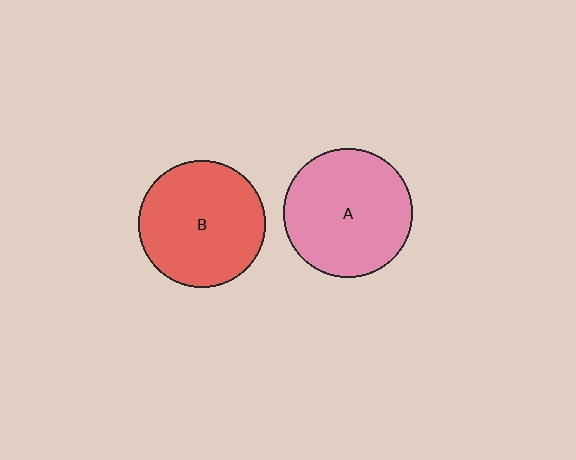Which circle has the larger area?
Circle A (pink).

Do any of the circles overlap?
No, none of the circles overlap.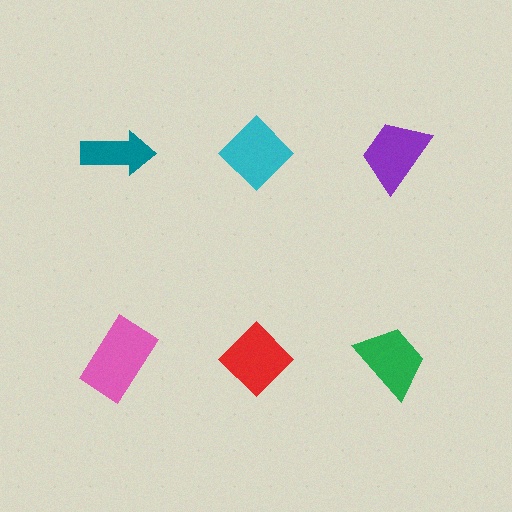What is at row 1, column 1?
A teal arrow.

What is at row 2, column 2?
A red diamond.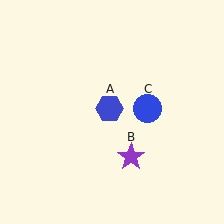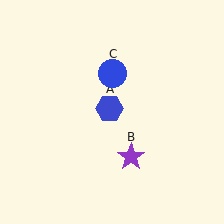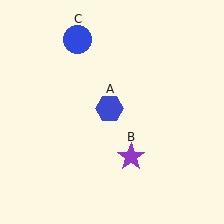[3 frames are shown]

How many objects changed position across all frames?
1 object changed position: blue circle (object C).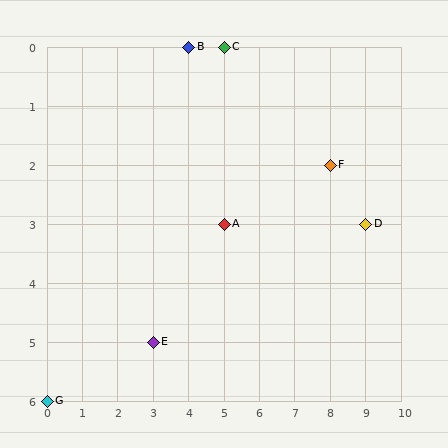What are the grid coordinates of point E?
Point E is at grid coordinates (3, 5).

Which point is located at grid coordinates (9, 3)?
Point D is at (9, 3).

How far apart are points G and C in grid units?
Points G and C are 5 columns and 6 rows apart (about 7.8 grid units diagonally).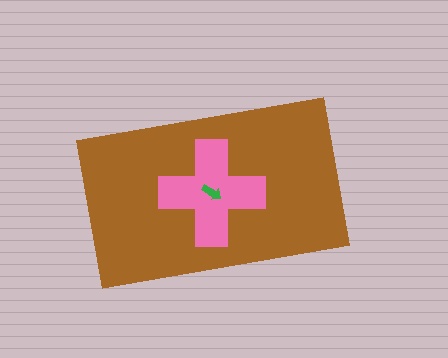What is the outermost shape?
The brown rectangle.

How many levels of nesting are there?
3.